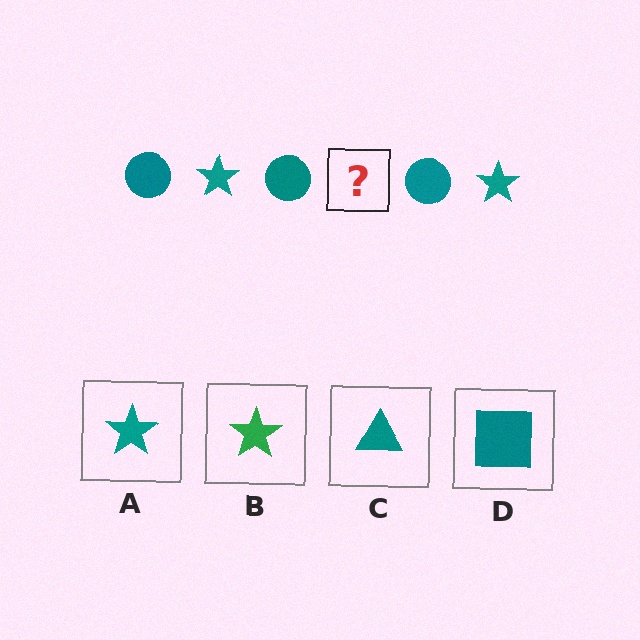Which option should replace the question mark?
Option A.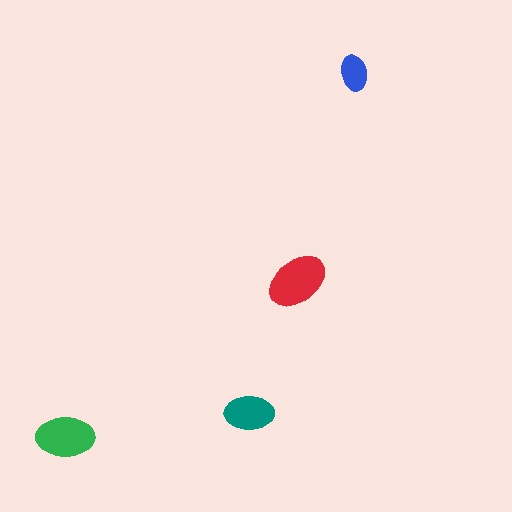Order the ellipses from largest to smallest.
the red one, the green one, the teal one, the blue one.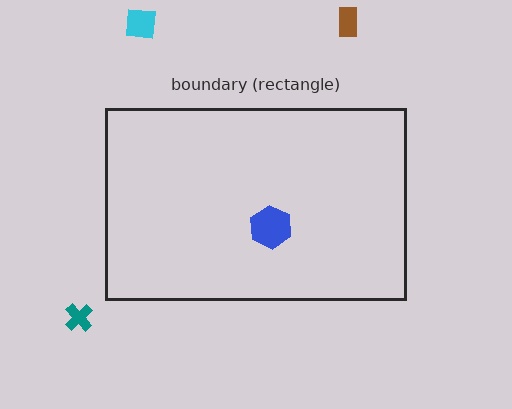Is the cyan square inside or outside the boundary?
Outside.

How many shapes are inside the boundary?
1 inside, 3 outside.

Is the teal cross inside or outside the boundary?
Outside.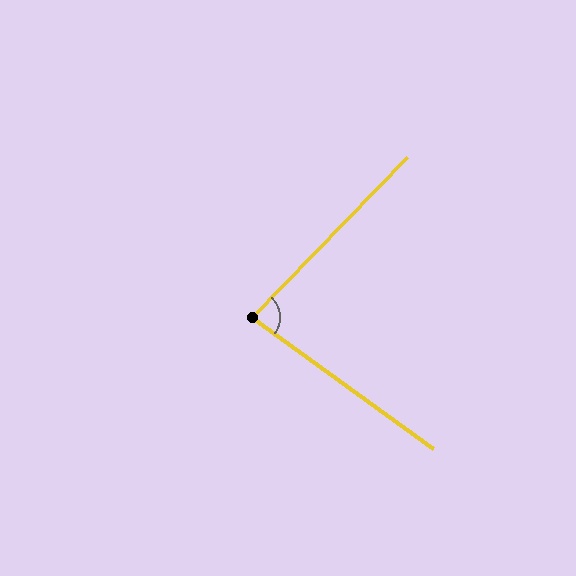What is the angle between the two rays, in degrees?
Approximately 82 degrees.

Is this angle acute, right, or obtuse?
It is acute.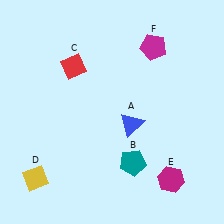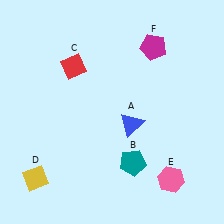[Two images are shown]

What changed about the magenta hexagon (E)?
In Image 1, E is magenta. In Image 2, it changed to pink.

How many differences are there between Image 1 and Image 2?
There is 1 difference between the two images.